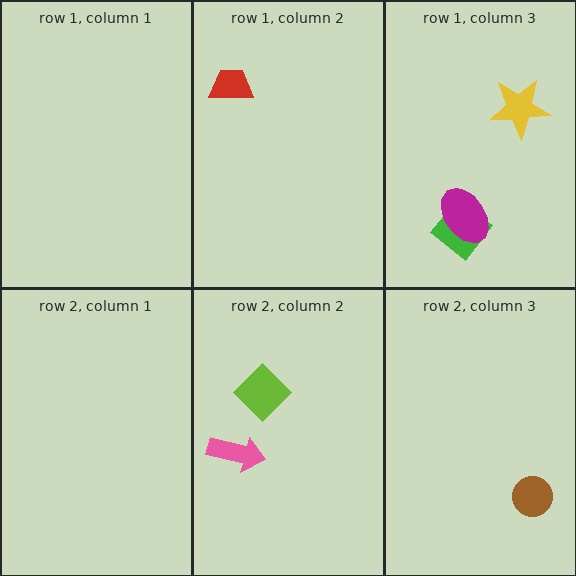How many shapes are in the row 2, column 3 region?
1.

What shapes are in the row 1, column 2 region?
The red trapezoid.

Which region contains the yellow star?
The row 1, column 3 region.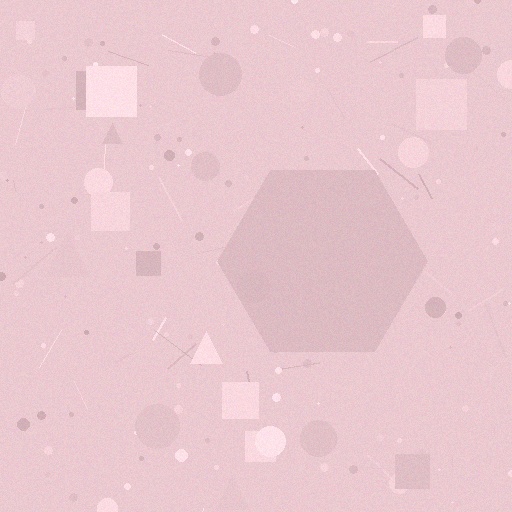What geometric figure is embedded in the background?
A hexagon is embedded in the background.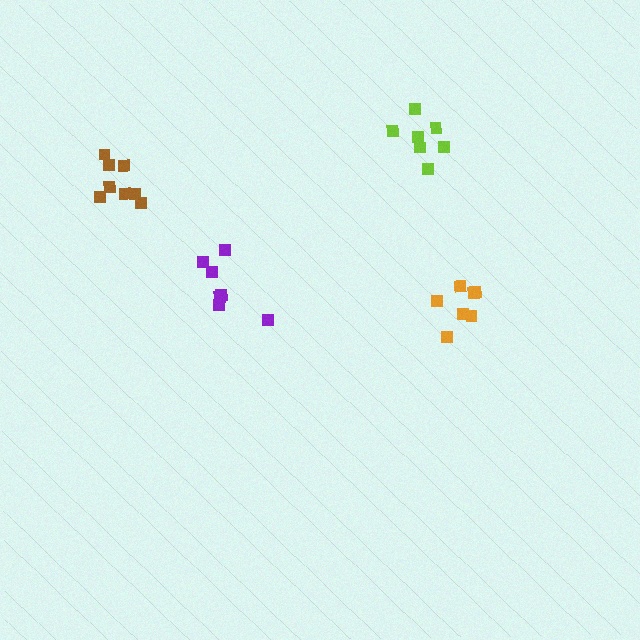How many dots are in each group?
Group 1: 7 dots, Group 2: 7 dots, Group 3: 7 dots, Group 4: 8 dots (29 total).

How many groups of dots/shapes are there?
There are 4 groups.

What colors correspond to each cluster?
The clusters are colored: orange, lime, purple, brown.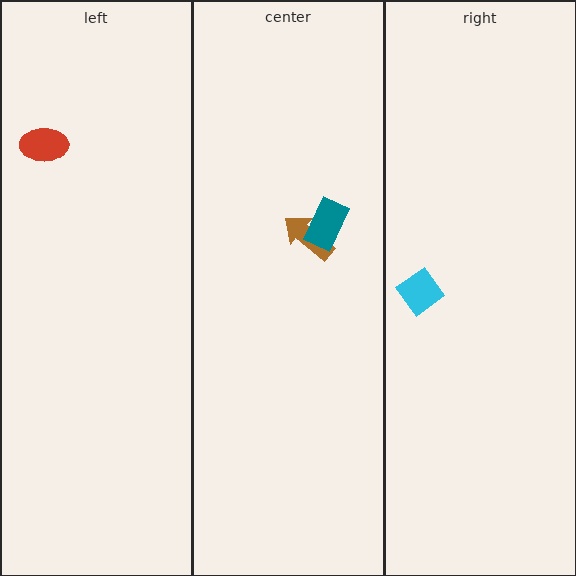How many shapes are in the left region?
1.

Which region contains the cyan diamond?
The right region.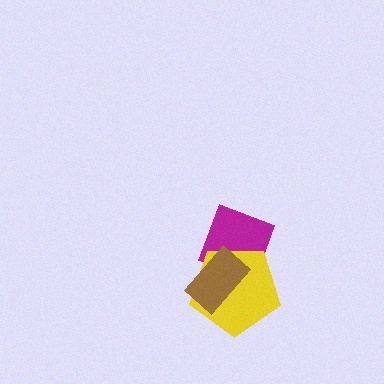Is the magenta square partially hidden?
Yes, it is partially covered by another shape.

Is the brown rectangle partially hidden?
No, no other shape covers it.